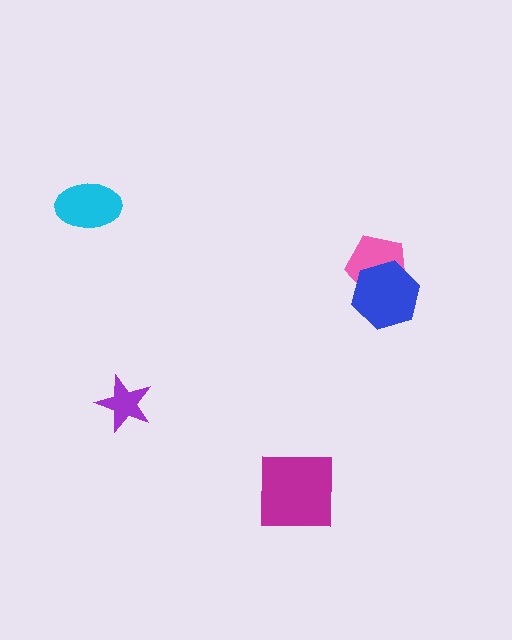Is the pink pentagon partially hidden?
Yes, it is partially covered by another shape.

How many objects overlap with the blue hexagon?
1 object overlaps with the blue hexagon.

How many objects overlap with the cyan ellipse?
0 objects overlap with the cyan ellipse.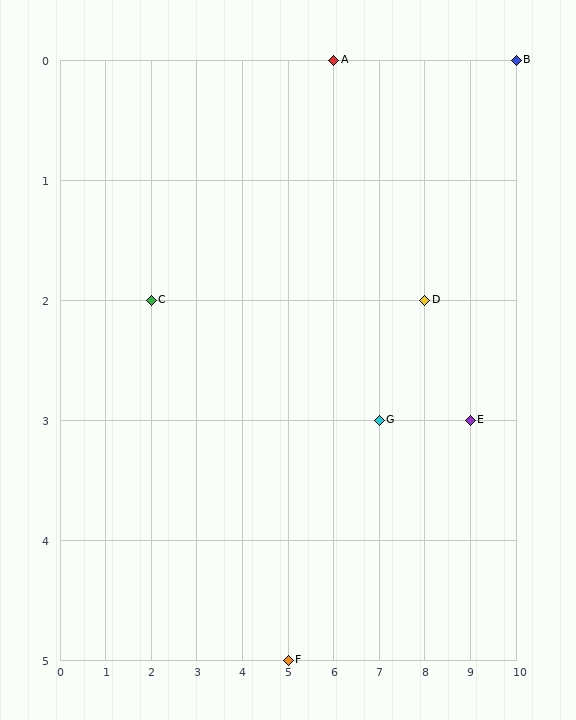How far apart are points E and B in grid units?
Points E and B are 1 column and 3 rows apart (about 3.2 grid units diagonally).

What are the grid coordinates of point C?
Point C is at grid coordinates (2, 2).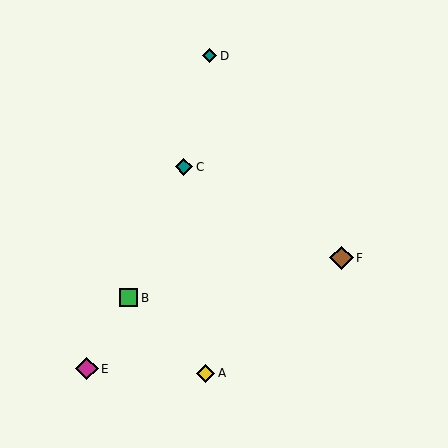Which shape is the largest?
The brown diamond (labeled F) is the largest.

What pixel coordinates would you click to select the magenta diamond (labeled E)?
Click at (87, 369) to select the magenta diamond E.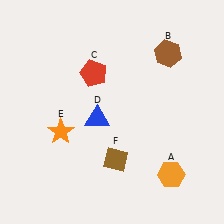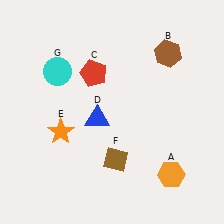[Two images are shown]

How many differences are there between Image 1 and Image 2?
There is 1 difference between the two images.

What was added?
A cyan circle (G) was added in Image 2.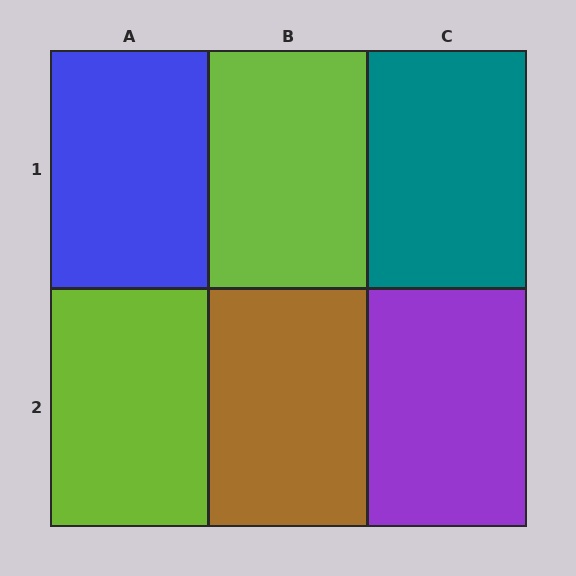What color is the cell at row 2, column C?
Purple.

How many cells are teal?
1 cell is teal.